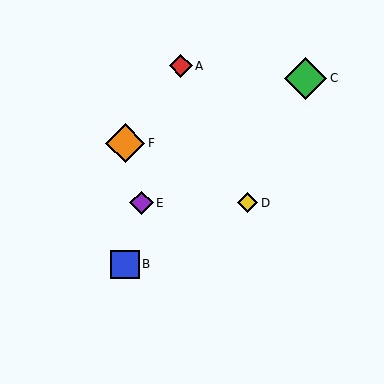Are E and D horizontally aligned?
Yes, both are at y≈203.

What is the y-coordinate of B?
Object B is at y≈264.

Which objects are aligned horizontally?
Objects D, E are aligned horizontally.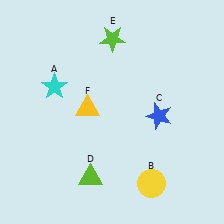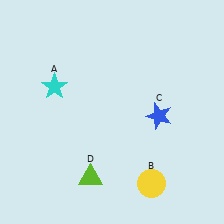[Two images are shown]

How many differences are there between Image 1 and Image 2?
There are 2 differences between the two images.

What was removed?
The lime star (E), the yellow triangle (F) were removed in Image 2.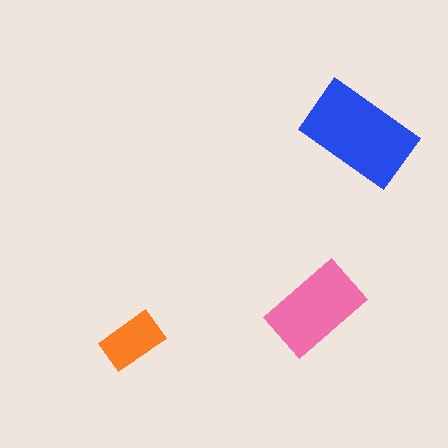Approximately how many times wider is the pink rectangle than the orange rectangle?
About 1.5 times wider.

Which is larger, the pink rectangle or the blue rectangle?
The blue one.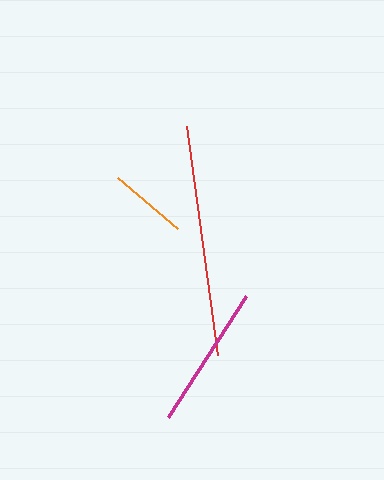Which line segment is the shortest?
The orange line is the shortest at approximately 79 pixels.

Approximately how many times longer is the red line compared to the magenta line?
The red line is approximately 1.6 times the length of the magenta line.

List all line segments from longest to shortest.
From longest to shortest: red, magenta, orange.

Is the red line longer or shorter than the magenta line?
The red line is longer than the magenta line.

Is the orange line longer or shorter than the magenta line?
The magenta line is longer than the orange line.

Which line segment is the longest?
The red line is the longest at approximately 231 pixels.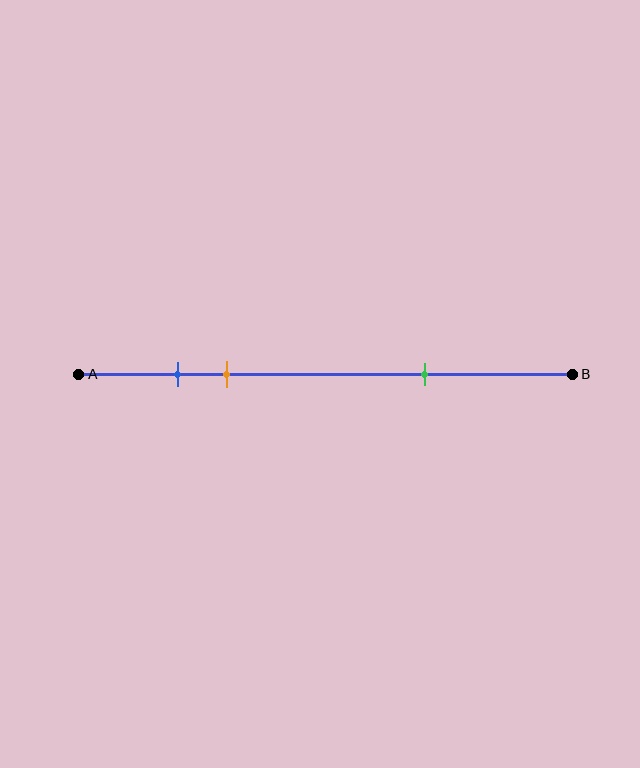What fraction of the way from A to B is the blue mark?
The blue mark is approximately 20% (0.2) of the way from A to B.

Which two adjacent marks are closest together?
The blue and orange marks are the closest adjacent pair.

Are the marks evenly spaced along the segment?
No, the marks are not evenly spaced.